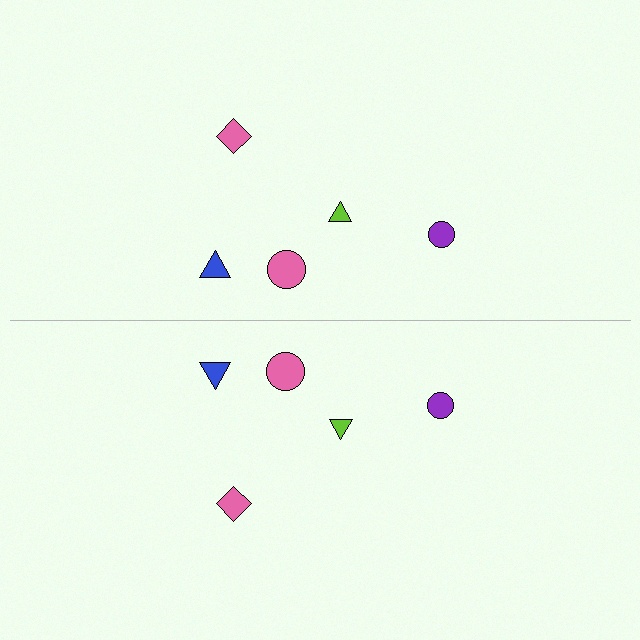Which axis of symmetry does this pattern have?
The pattern has a horizontal axis of symmetry running through the center of the image.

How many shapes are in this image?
There are 10 shapes in this image.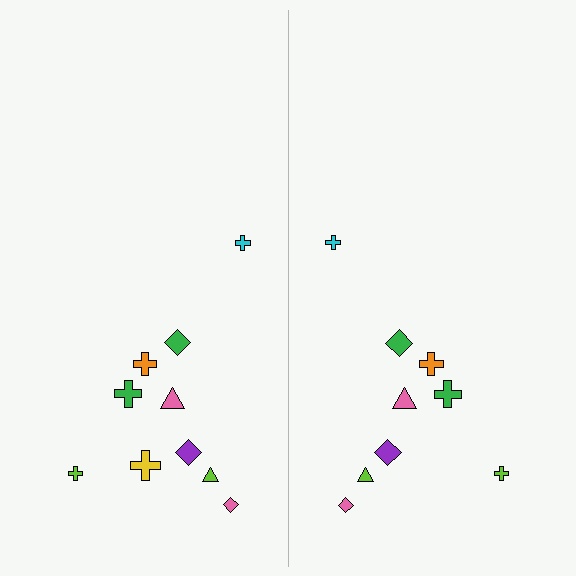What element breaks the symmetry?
A yellow cross is missing from the right side.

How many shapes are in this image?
There are 19 shapes in this image.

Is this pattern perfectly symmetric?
No, the pattern is not perfectly symmetric. A yellow cross is missing from the right side.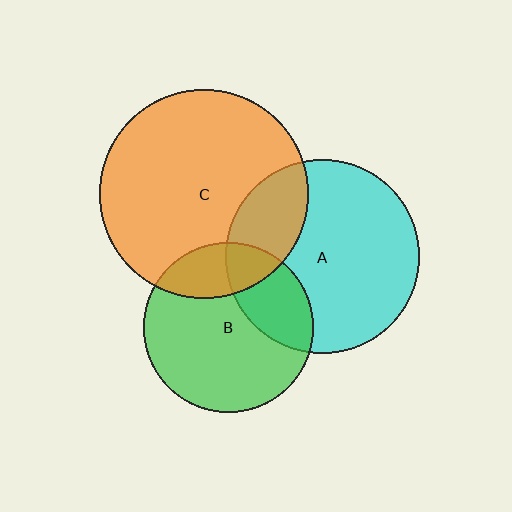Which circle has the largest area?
Circle C (orange).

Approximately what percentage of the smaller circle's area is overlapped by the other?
Approximately 25%.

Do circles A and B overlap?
Yes.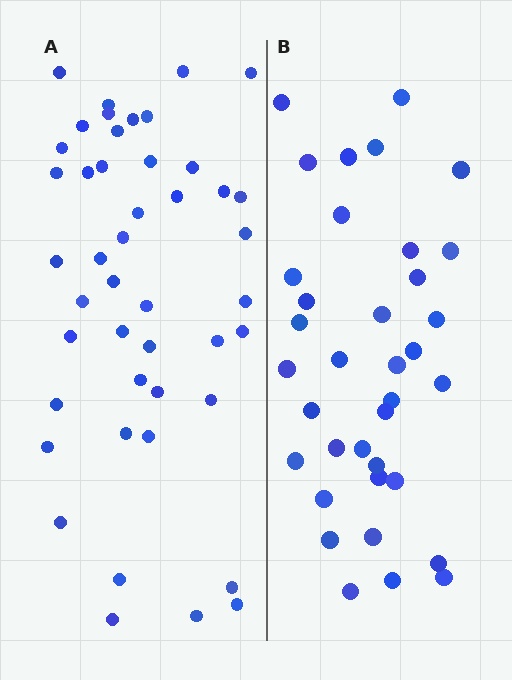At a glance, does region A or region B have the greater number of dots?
Region A (the left region) has more dots.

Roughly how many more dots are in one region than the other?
Region A has roughly 8 or so more dots than region B.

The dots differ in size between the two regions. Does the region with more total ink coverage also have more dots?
No. Region B has more total ink coverage because its dots are larger, but region A actually contains more individual dots. Total area can be misleading — the number of items is what matters here.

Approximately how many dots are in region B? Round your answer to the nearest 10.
About 40 dots. (The exact count is 36, which rounds to 40.)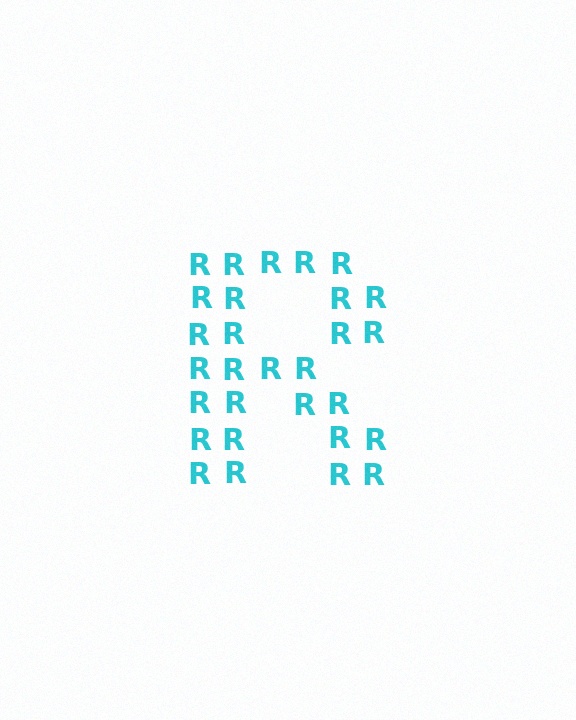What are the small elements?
The small elements are letter R's.